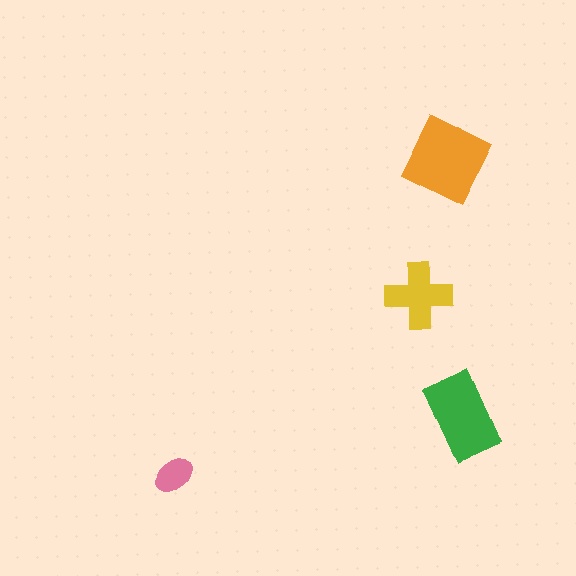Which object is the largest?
The orange diamond.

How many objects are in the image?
There are 4 objects in the image.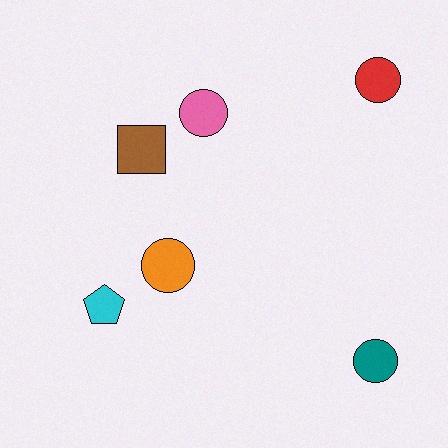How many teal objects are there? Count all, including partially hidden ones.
There is 1 teal object.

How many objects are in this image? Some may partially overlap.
There are 6 objects.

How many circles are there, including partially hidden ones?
There are 4 circles.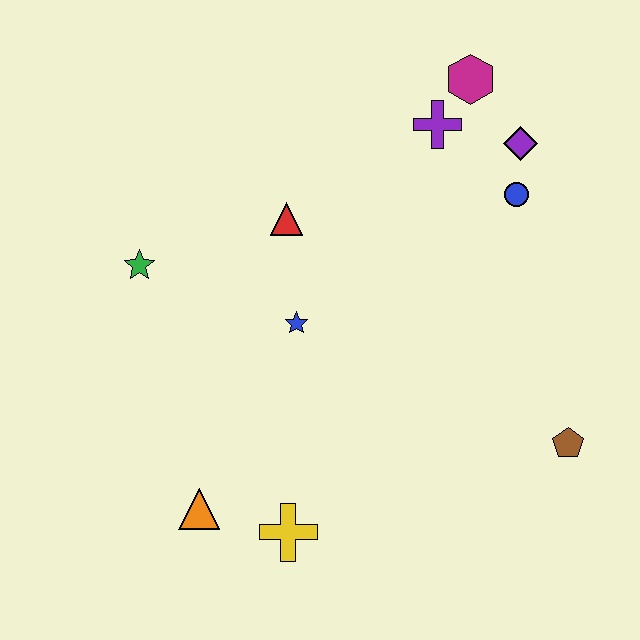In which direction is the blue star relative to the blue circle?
The blue star is to the left of the blue circle.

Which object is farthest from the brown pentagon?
The green star is farthest from the brown pentagon.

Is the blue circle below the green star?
No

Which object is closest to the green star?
The red triangle is closest to the green star.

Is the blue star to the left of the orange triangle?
No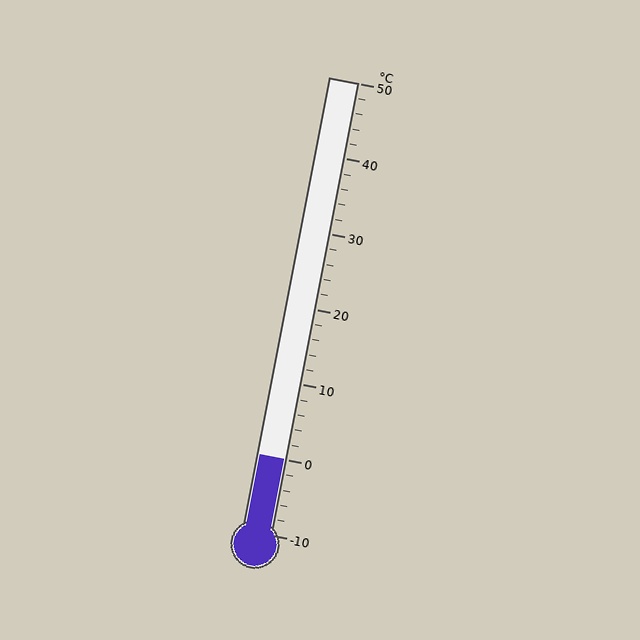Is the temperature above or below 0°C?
The temperature is at 0°C.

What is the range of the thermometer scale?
The thermometer scale ranges from -10°C to 50°C.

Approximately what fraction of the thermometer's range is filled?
The thermometer is filled to approximately 15% of its range.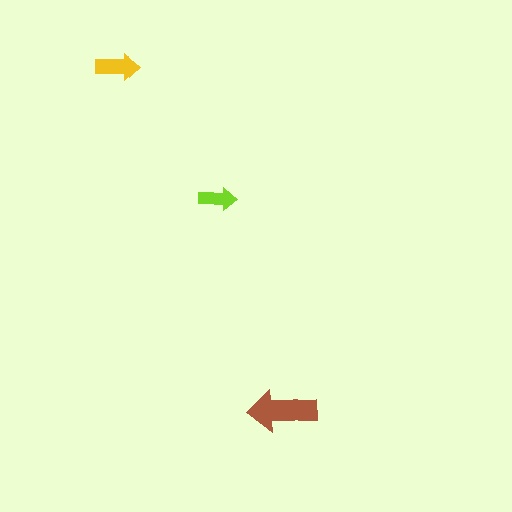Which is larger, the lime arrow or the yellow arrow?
The yellow one.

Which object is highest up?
The yellow arrow is topmost.